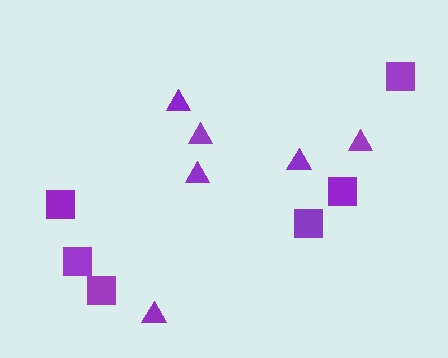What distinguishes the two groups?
There are 2 groups: one group of squares (6) and one group of triangles (6).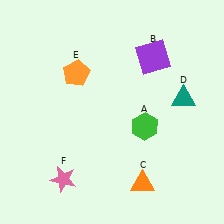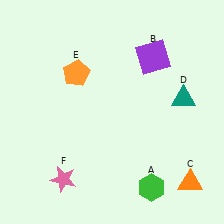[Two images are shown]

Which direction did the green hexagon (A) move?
The green hexagon (A) moved down.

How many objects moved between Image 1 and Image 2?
2 objects moved between the two images.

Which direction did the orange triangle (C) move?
The orange triangle (C) moved right.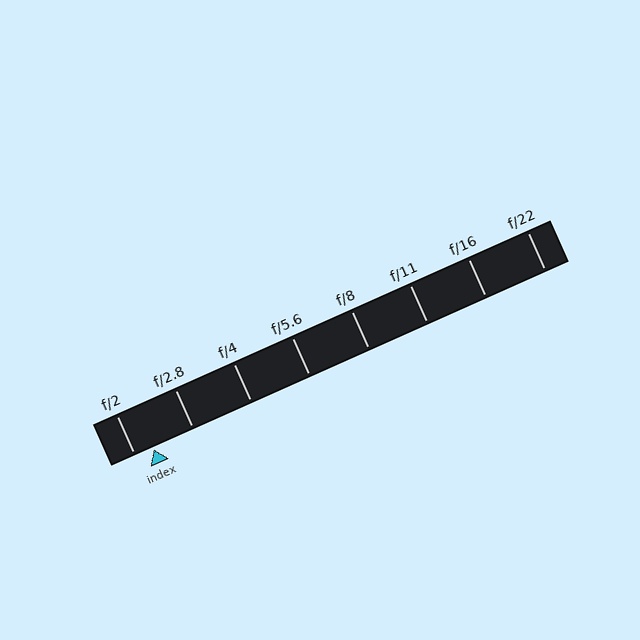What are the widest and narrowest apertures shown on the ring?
The widest aperture shown is f/2 and the narrowest is f/22.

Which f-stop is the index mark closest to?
The index mark is closest to f/2.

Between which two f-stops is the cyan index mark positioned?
The index mark is between f/2 and f/2.8.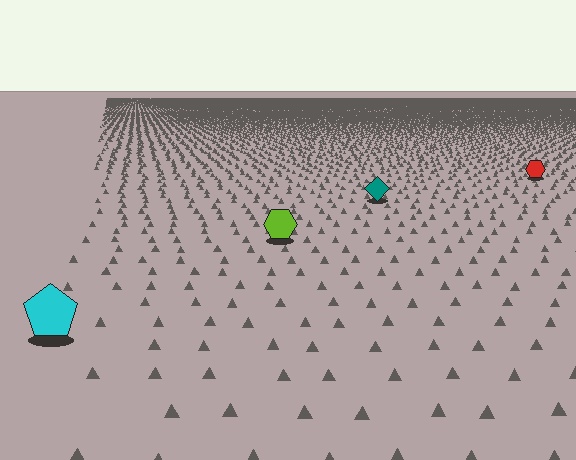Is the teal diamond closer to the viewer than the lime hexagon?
No. The lime hexagon is closer — you can tell from the texture gradient: the ground texture is coarser near it.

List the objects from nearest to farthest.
From nearest to farthest: the cyan pentagon, the lime hexagon, the teal diamond, the red hexagon.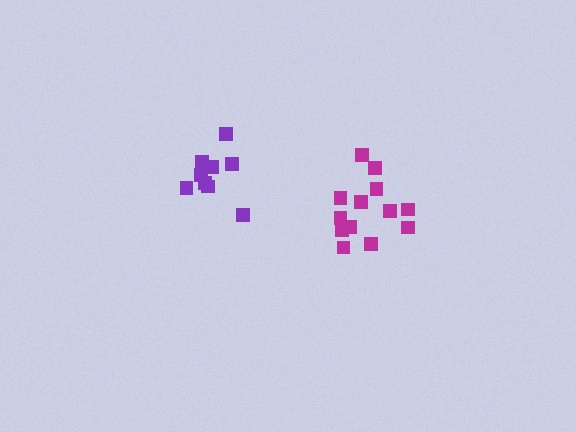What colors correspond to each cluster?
The clusters are colored: magenta, purple.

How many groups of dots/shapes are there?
There are 2 groups.